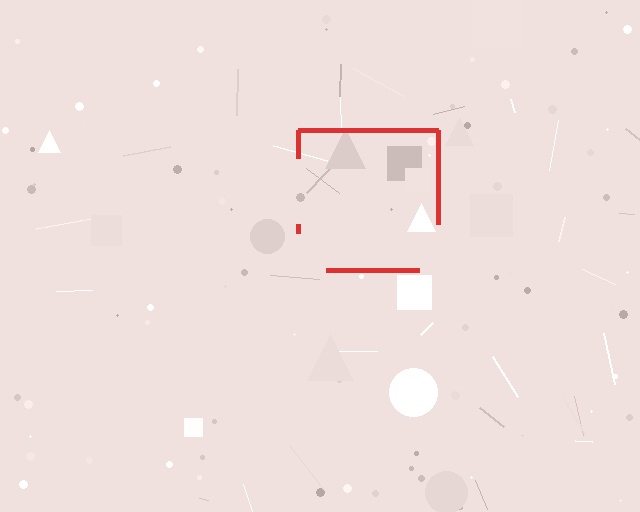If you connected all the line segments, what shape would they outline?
They would outline a square.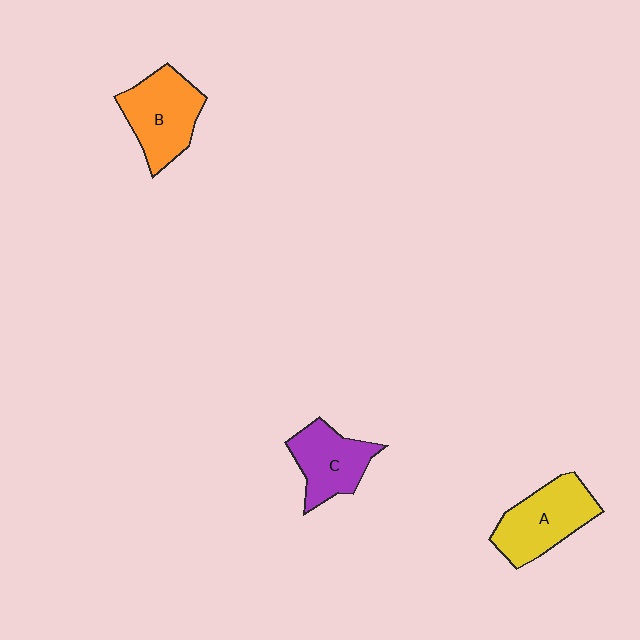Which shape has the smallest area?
Shape C (purple).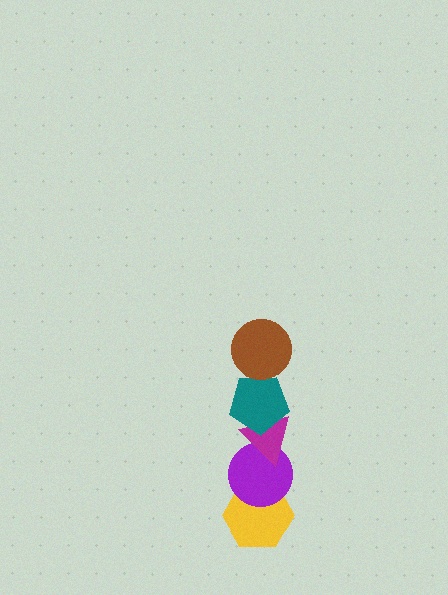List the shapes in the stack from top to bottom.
From top to bottom: the brown circle, the teal pentagon, the magenta triangle, the purple circle, the yellow hexagon.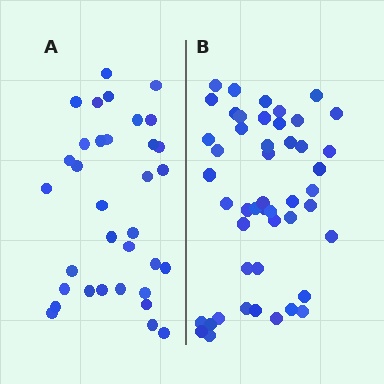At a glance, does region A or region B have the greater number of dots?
Region B (the right region) has more dots.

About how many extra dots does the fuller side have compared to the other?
Region B has approximately 15 more dots than region A.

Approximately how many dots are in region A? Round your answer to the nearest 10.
About 30 dots. (The exact count is 34, which rounds to 30.)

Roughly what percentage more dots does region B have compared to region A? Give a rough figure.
About 40% more.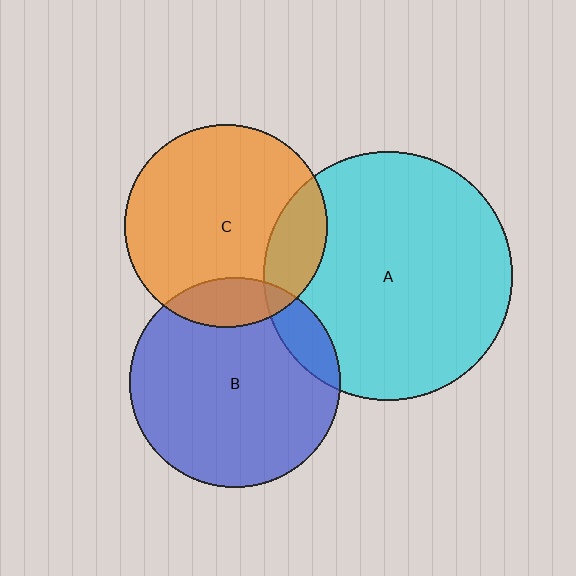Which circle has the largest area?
Circle A (cyan).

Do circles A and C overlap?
Yes.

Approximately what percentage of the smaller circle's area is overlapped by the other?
Approximately 20%.